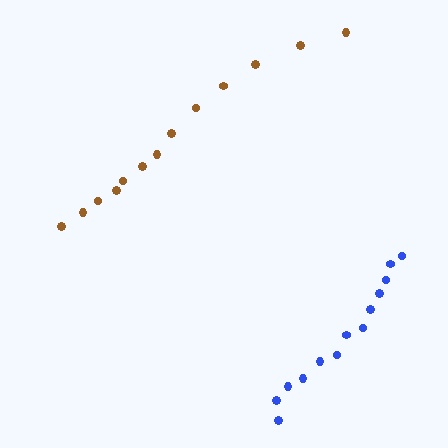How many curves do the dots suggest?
There are 2 distinct paths.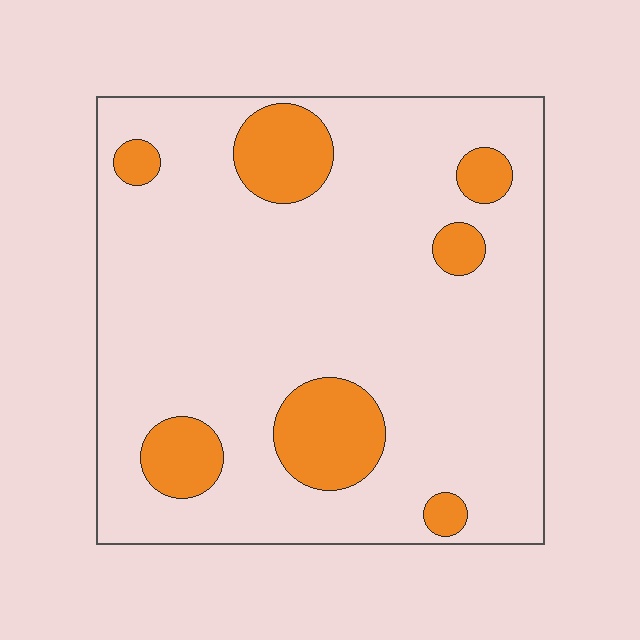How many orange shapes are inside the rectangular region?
7.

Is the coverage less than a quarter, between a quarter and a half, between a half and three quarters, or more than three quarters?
Less than a quarter.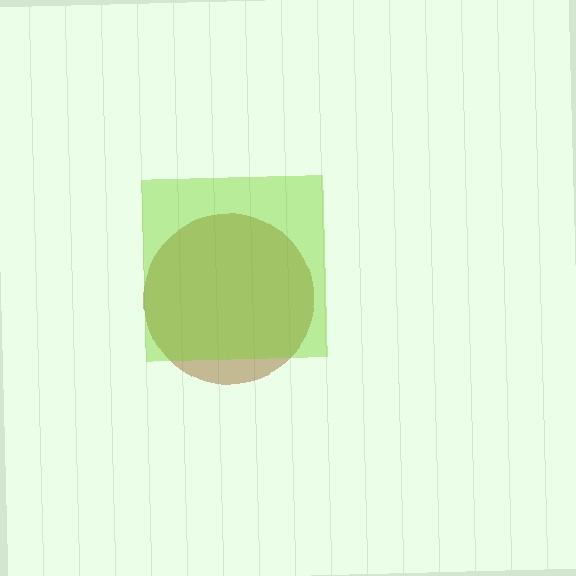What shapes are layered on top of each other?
The layered shapes are: a brown circle, a lime square.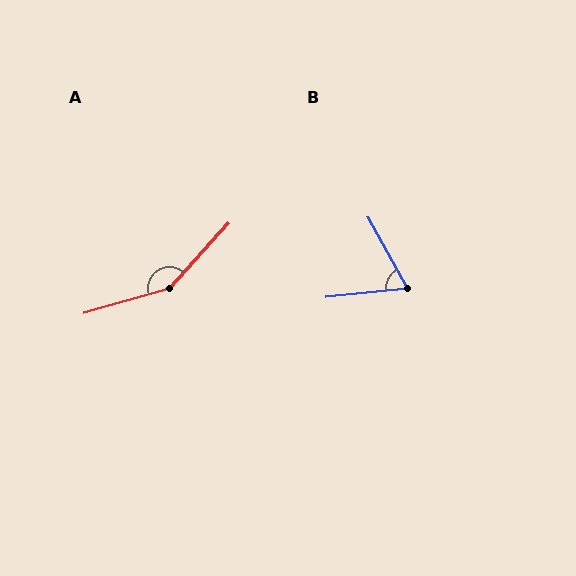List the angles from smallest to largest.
B (67°), A (148°).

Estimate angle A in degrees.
Approximately 148 degrees.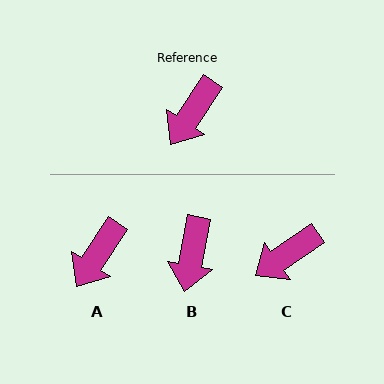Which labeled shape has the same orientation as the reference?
A.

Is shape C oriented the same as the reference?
No, it is off by about 22 degrees.